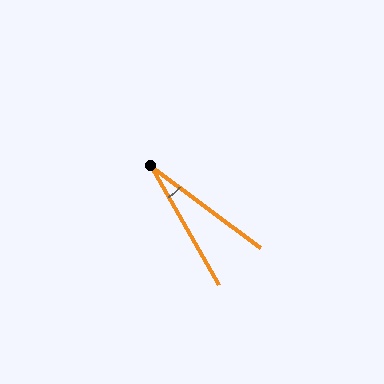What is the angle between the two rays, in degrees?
Approximately 23 degrees.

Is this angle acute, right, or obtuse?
It is acute.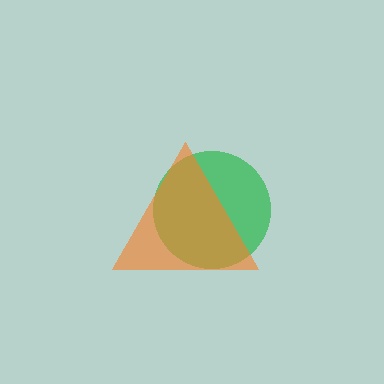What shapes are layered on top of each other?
The layered shapes are: a green circle, an orange triangle.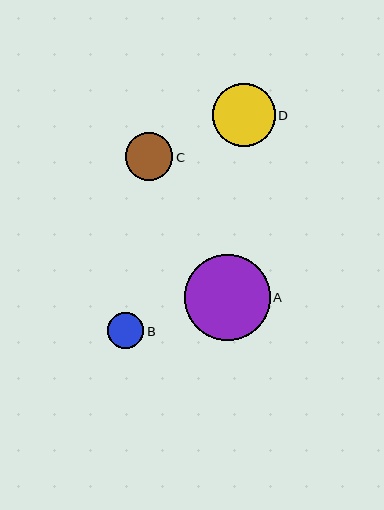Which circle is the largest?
Circle A is the largest with a size of approximately 85 pixels.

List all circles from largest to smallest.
From largest to smallest: A, D, C, B.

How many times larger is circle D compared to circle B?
Circle D is approximately 1.7 times the size of circle B.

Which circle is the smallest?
Circle B is the smallest with a size of approximately 36 pixels.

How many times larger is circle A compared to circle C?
Circle A is approximately 1.8 times the size of circle C.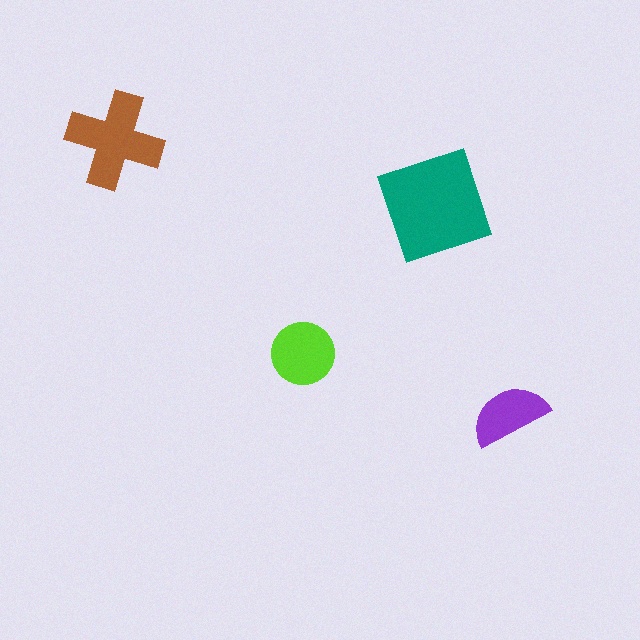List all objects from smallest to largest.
The purple semicircle, the lime circle, the brown cross, the teal diamond.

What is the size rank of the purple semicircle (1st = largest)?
4th.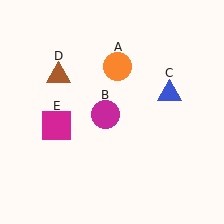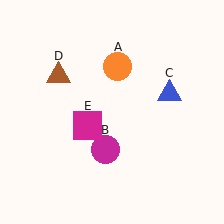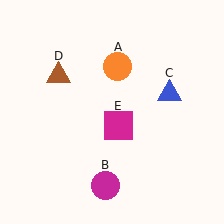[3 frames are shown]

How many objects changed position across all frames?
2 objects changed position: magenta circle (object B), magenta square (object E).